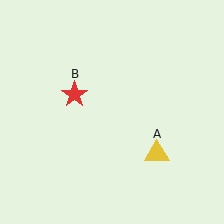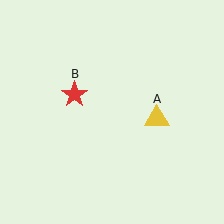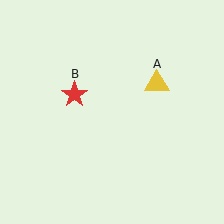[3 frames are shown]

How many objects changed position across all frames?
1 object changed position: yellow triangle (object A).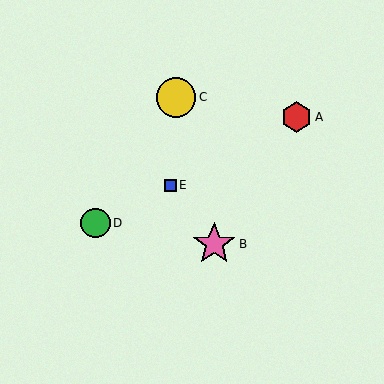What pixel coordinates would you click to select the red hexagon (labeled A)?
Click at (296, 117) to select the red hexagon A.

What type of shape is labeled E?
Shape E is a blue square.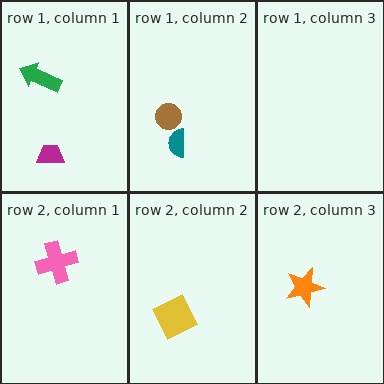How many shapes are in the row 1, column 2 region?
2.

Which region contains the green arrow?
The row 1, column 1 region.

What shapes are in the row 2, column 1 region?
The pink cross.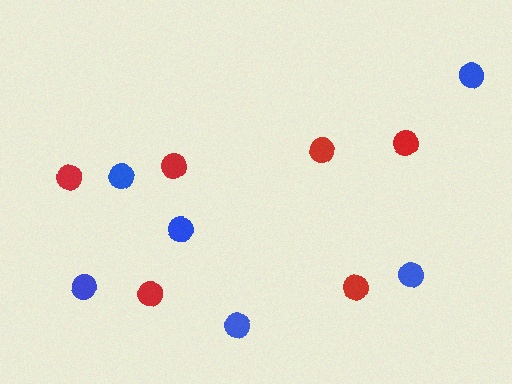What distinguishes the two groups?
There are 2 groups: one group of blue circles (6) and one group of red circles (6).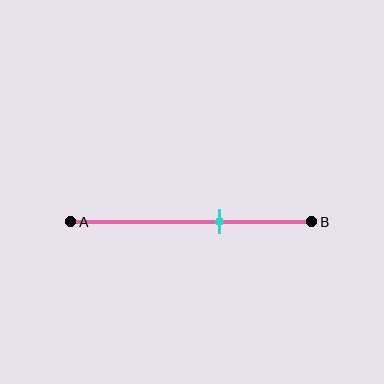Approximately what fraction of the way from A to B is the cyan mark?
The cyan mark is approximately 60% of the way from A to B.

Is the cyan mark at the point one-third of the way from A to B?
No, the mark is at about 60% from A, not at the 33% one-third point.